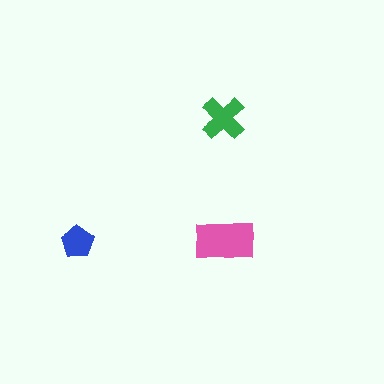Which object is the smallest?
The blue pentagon.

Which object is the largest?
The pink rectangle.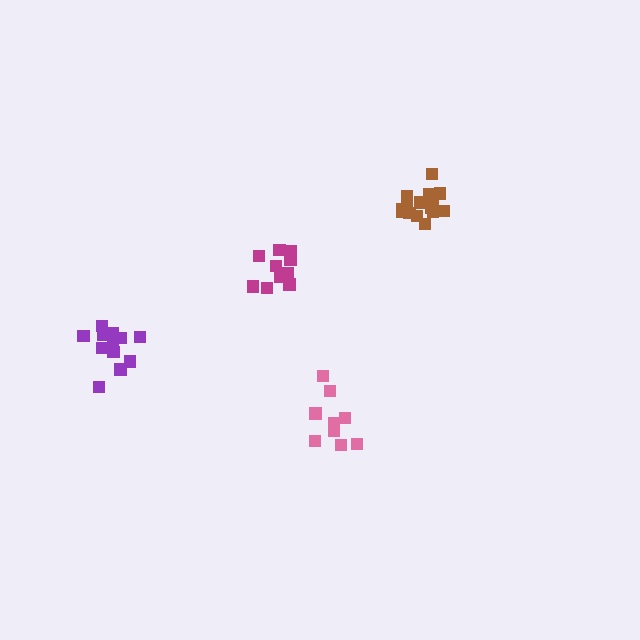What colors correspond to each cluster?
The clusters are colored: pink, brown, purple, magenta.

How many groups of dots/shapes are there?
There are 4 groups.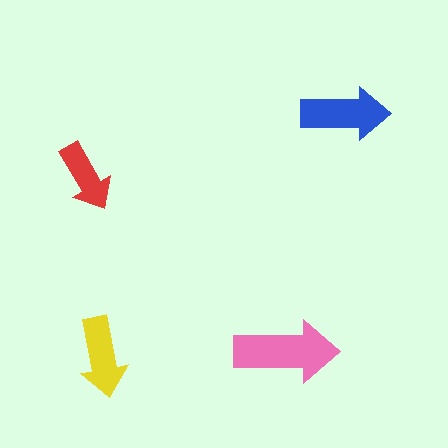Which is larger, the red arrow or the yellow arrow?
The yellow one.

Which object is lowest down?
The yellow arrow is bottommost.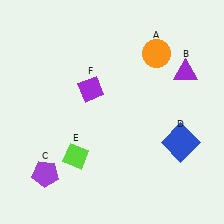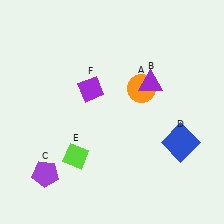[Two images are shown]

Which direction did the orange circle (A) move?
The orange circle (A) moved down.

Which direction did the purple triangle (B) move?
The purple triangle (B) moved left.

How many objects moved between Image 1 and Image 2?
2 objects moved between the two images.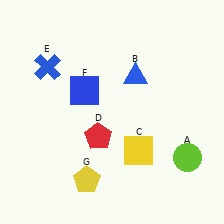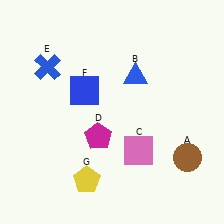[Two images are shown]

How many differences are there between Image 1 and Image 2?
There are 3 differences between the two images.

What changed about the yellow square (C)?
In Image 1, C is yellow. In Image 2, it changed to pink.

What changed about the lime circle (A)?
In Image 1, A is lime. In Image 2, it changed to brown.